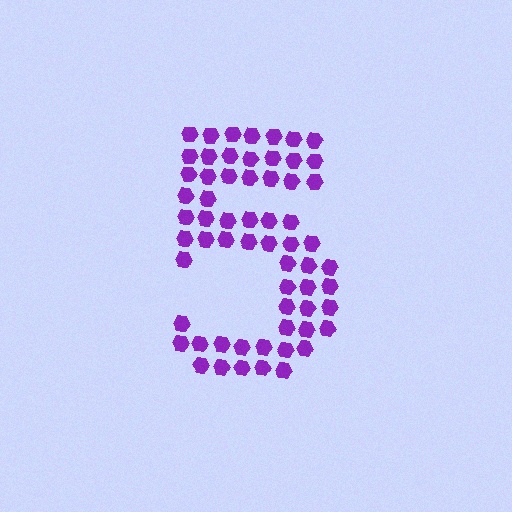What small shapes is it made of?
It is made of small hexagons.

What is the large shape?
The large shape is the digit 5.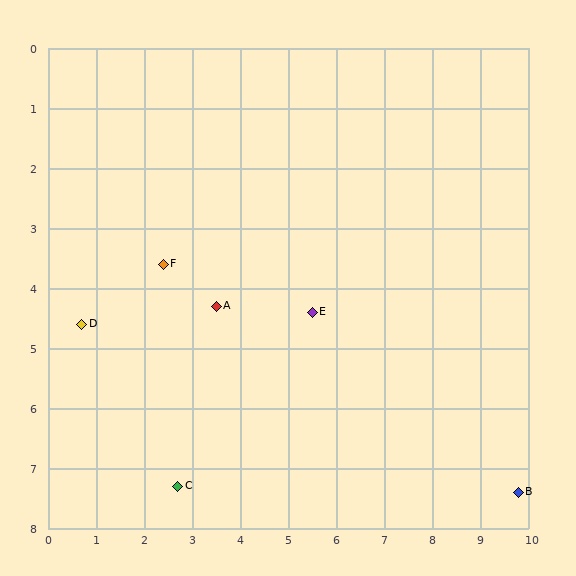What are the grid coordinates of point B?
Point B is at approximately (9.8, 7.4).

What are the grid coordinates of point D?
Point D is at approximately (0.7, 4.6).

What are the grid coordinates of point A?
Point A is at approximately (3.5, 4.3).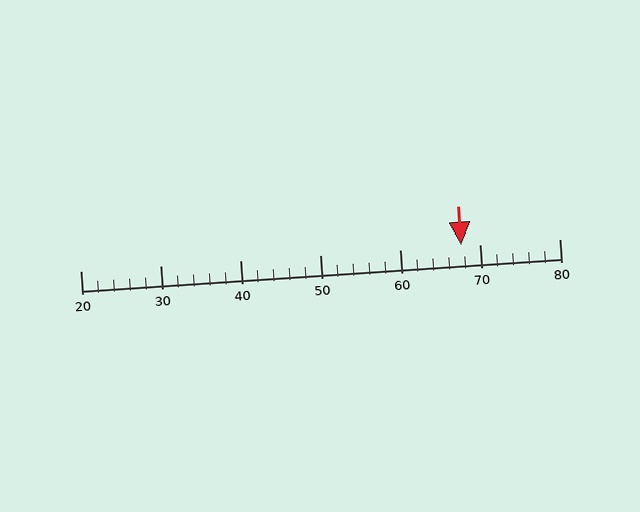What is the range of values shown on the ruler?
The ruler shows values from 20 to 80.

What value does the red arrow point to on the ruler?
The red arrow points to approximately 68.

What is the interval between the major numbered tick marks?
The major tick marks are spaced 10 units apart.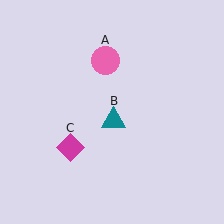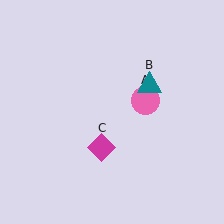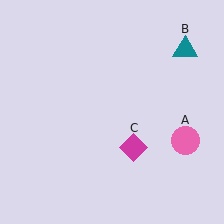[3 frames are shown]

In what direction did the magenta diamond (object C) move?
The magenta diamond (object C) moved right.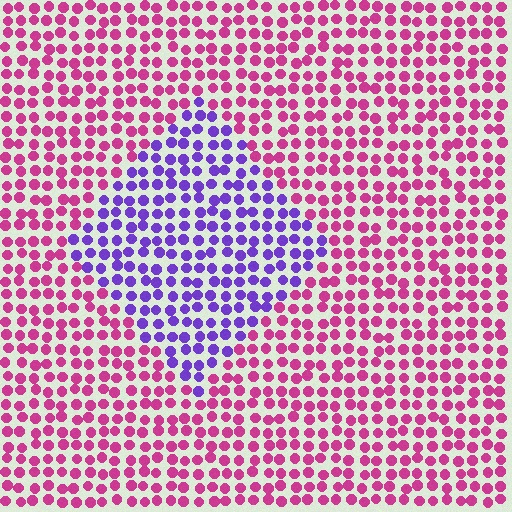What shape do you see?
I see a diamond.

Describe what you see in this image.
The image is filled with small magenta elements in a uniform arrangement. A diamond-shaped region is visible where the elements are tinted to a slightly different hue, forming a subtle color boundary.